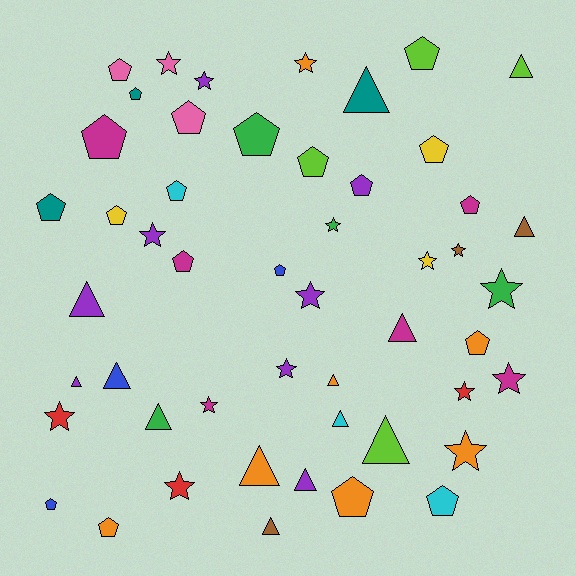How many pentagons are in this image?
There are 20 pentagons.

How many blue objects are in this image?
There are 3 blue objects.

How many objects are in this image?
There are 50 objects.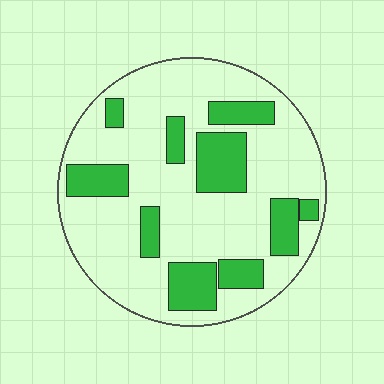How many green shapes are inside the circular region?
10.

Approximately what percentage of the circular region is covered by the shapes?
Approximately 25%.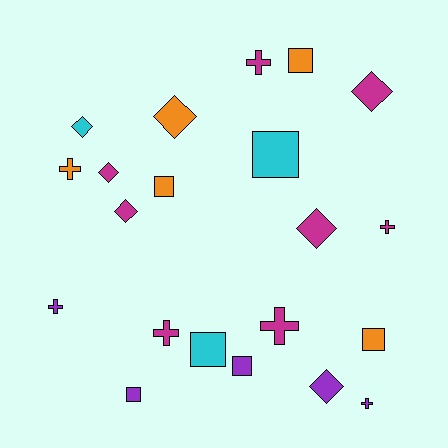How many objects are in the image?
There are 21 objects.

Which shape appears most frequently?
Square, with 7 objects.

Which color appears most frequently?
Magenta, with 8 objects.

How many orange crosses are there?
There is 1 orange cross.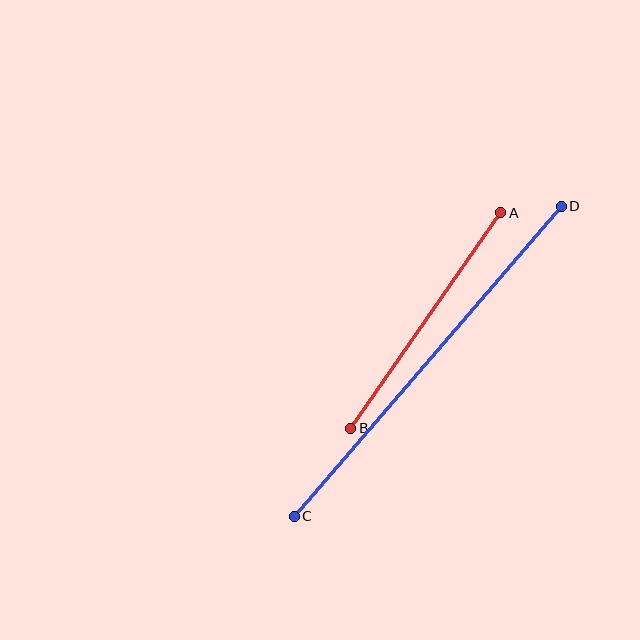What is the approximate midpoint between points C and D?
The midpoint is at approximately (428, 361) pixels.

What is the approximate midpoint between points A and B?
The midpoint is at approximately (426, 321) pixels.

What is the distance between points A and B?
The distance is approximately 263 pixels.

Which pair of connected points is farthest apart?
Points C and D are farthest apart.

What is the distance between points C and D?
The distance is approximately 409 pixels.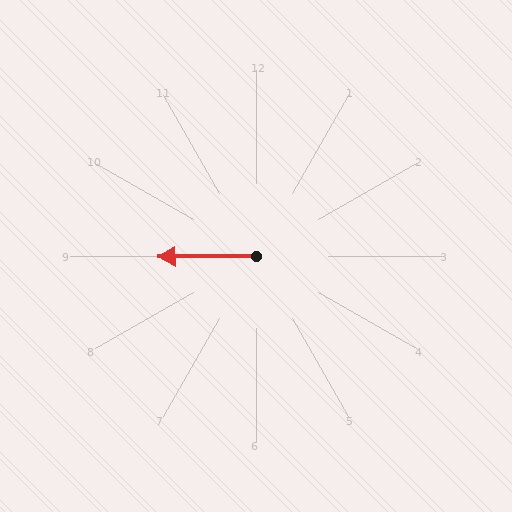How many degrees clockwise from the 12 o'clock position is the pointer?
Approximately 270 degrees.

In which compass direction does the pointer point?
West.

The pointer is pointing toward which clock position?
Roughly 9 o'clock.